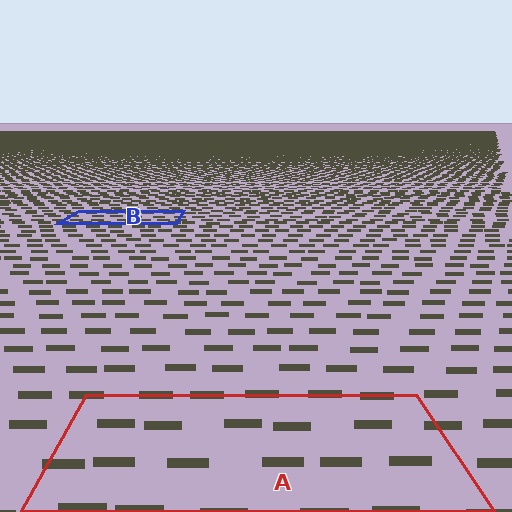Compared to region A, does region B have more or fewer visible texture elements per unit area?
Region B has more texture elements per unit area — they are packed more densely because it is farther away.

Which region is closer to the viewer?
Region A is closer. The texture elements there are larger and more spread out.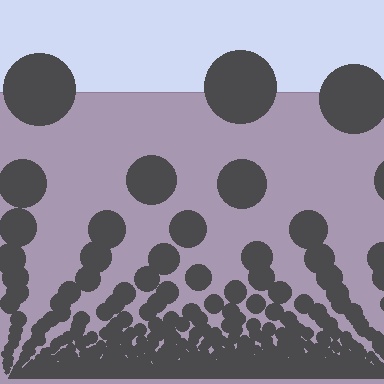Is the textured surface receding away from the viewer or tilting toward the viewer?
The surface appears to tilt toward the viewer. Texture elements get larger and sparser toward the top.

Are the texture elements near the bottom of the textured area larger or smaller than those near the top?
Smaller. The gradient is inverted — elements near the bottom are smaller and denser.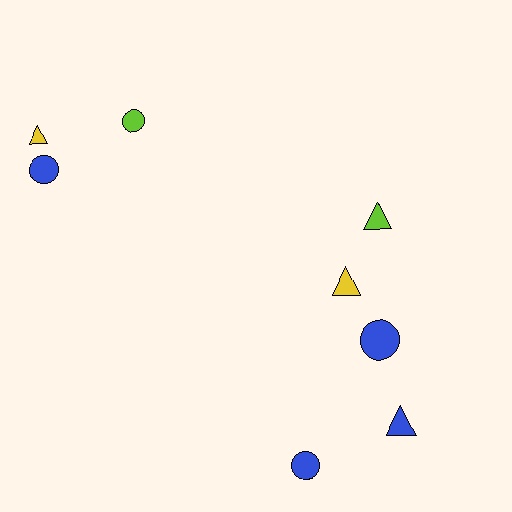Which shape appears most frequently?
Triangle, with 4 objects.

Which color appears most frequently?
Blue, with 4 objects.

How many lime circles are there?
There is 1 lime circle.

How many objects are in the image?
There are 8 objects.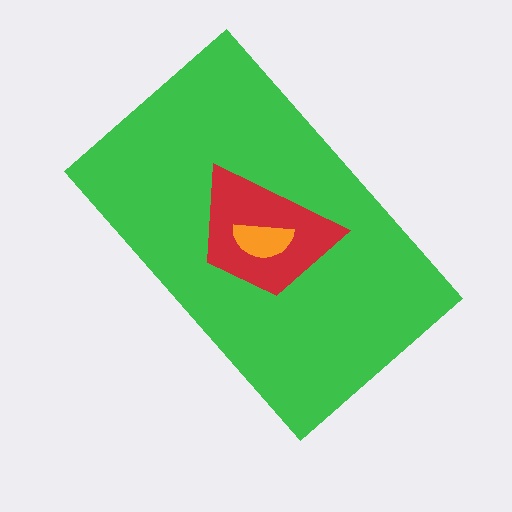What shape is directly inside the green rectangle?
The red trapezoid.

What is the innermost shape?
The orange semicircle.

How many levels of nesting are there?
3.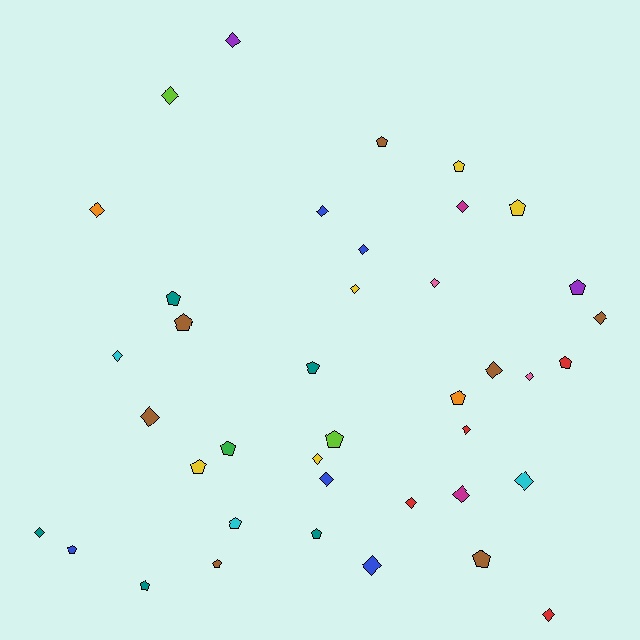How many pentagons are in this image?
There are 18 pentagons.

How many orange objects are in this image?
There are 2 orange objects.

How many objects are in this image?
There are 40 objects.